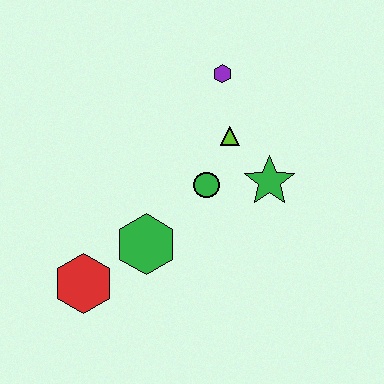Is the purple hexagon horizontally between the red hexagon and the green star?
Yes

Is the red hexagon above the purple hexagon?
No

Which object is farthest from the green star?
The red hexagon is farthest from the green star.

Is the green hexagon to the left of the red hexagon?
No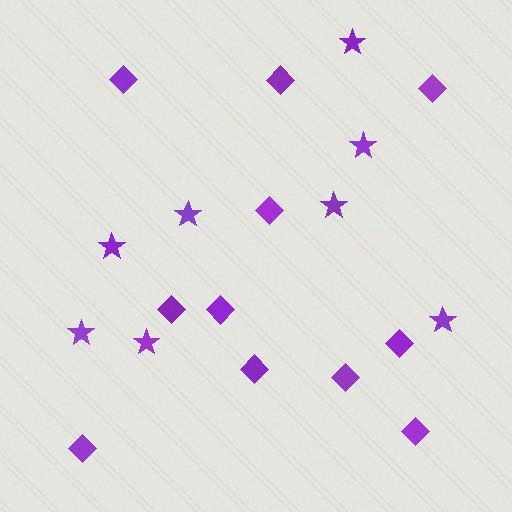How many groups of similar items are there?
There are 2 groups: one group of stars (8) and one group of diamonds (11).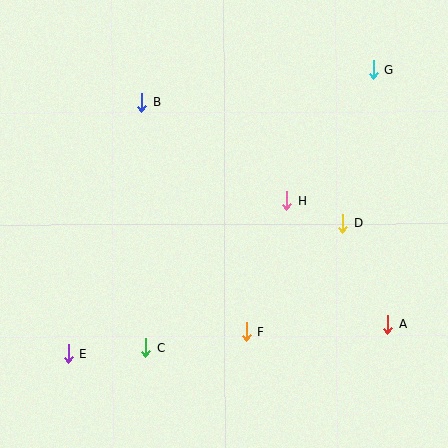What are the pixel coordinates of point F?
Point F is at (246, 331).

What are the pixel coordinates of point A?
Point A is at (388, 324).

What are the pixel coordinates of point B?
Point B is at (141, 102).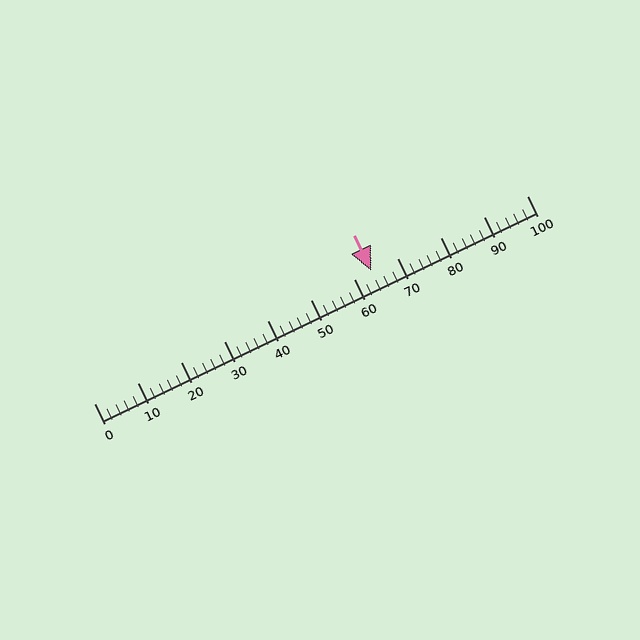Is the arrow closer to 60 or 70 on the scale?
The arrow is closer to 60.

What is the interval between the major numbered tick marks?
The major tick marks are spaced 10 units apart.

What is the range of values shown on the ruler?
The ruler shows values from 0 to 100.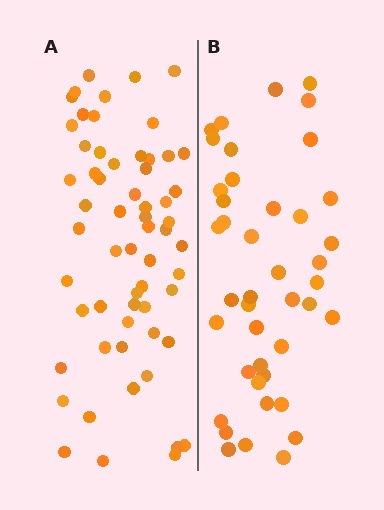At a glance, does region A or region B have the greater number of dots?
Region A (the left region) has more dots.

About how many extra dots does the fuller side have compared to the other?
Region A has approximately 20 more dots than region B.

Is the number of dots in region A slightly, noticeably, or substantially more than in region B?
Region A has noticeably more, but not dramatically so. The ratio is roughly 1.4 to 1.